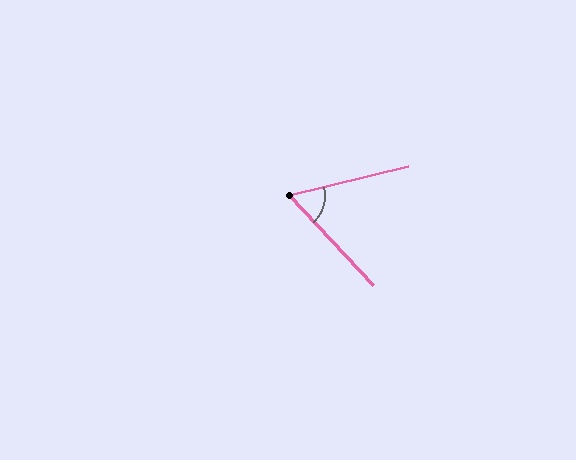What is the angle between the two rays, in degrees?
Approximately 60 degrees.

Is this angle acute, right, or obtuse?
It is acute.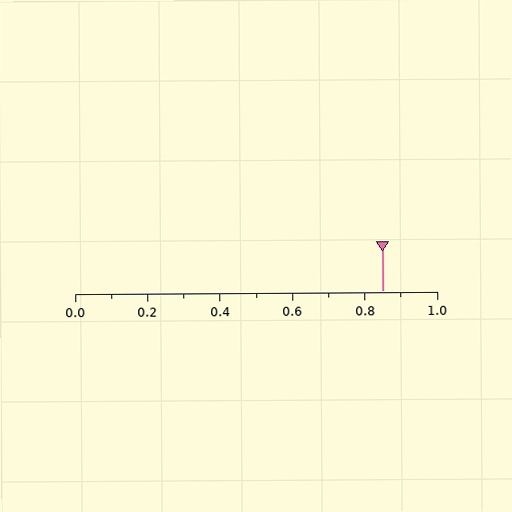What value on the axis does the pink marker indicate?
The marker indicates approximately 0.85.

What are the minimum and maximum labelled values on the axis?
The axis runs from 0.0 to 1.0.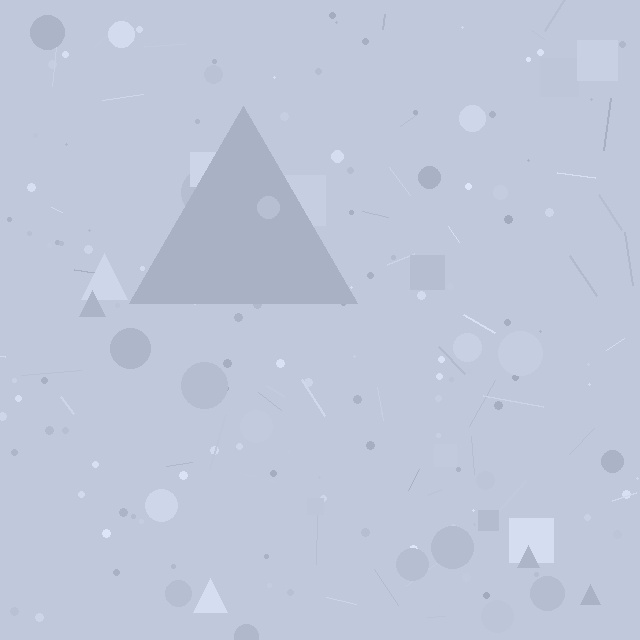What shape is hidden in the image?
A triangle is hidden in the image.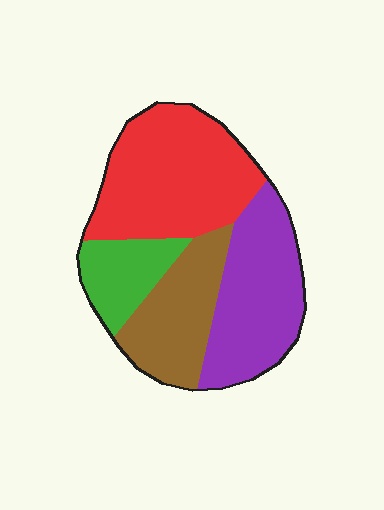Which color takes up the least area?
Green, at roughly 15%.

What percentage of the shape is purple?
Purple covers roughly 30% of the shape.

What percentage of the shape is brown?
Brown takes up about one fifth (1/5) of the shape.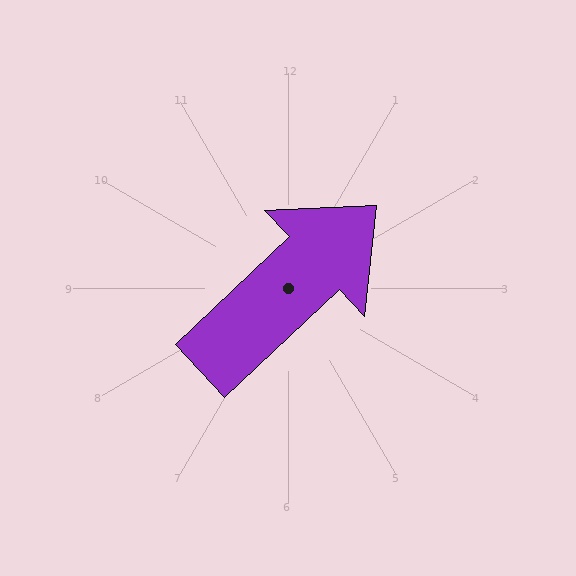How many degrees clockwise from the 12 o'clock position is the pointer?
Approximately 47 degrees.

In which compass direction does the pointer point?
Northeast.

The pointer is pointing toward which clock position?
Roughly 2 o'clock.